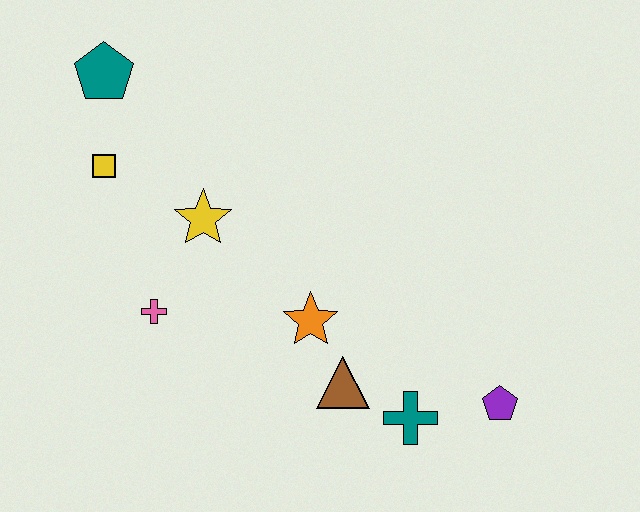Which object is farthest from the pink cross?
The purple pentagon is farthest from the pink cross.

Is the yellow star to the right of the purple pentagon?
No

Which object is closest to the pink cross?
The yellow star is closest to the pink cross.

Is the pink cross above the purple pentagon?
Yes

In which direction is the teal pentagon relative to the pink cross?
The teal pentagon is above the pink cross.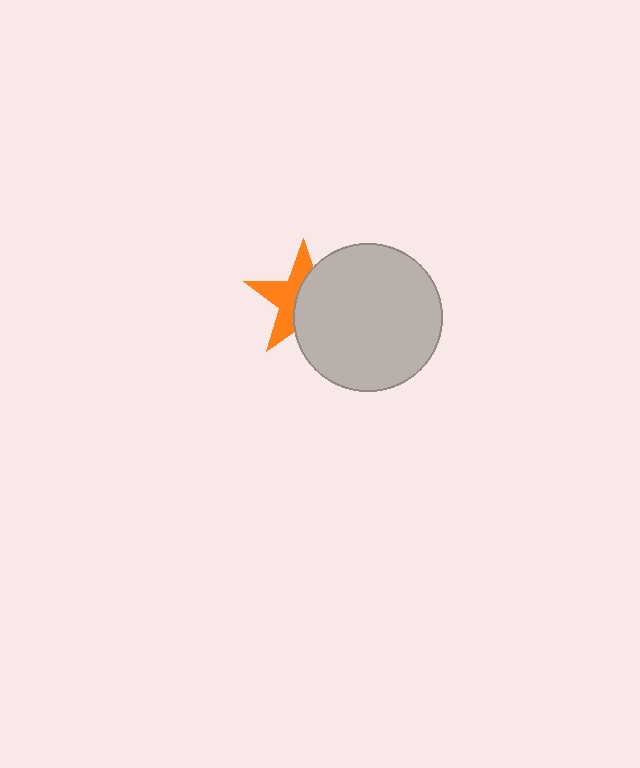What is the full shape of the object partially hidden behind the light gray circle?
The partially hidden object is an orange star.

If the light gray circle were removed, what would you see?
You would see the complete orange star.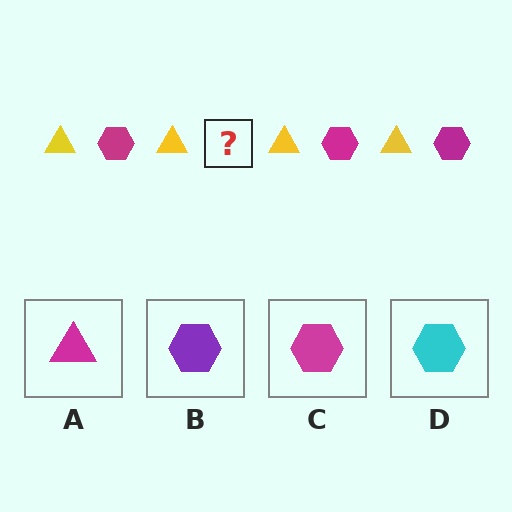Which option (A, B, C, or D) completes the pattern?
C.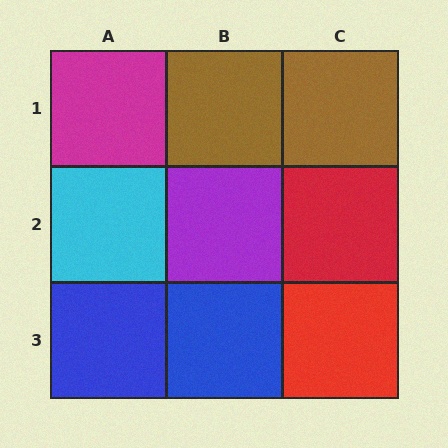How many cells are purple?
1 cell is purple.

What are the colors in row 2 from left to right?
Cyan, purple, red.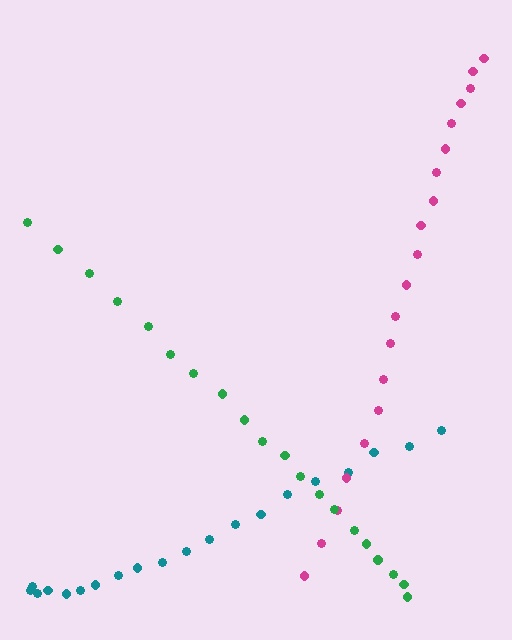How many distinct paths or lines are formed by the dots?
There are 3 distinct paths.